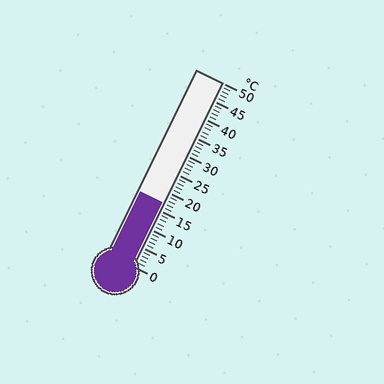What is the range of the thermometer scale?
The thermometer scale ranges from 0°C to 50°C.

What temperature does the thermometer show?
The thermometer shows approximately 17°C.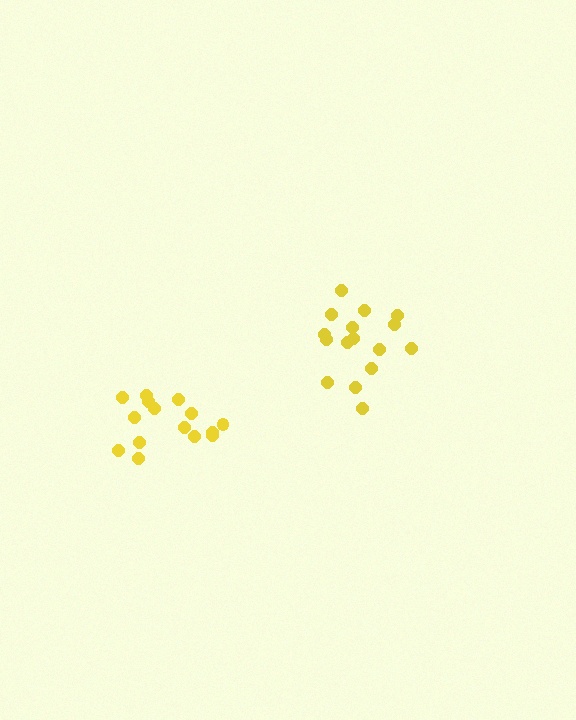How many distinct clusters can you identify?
There are 2 distinct clusters.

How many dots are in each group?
Group 1: 16 dots, Group 2: 15 dots (31 total).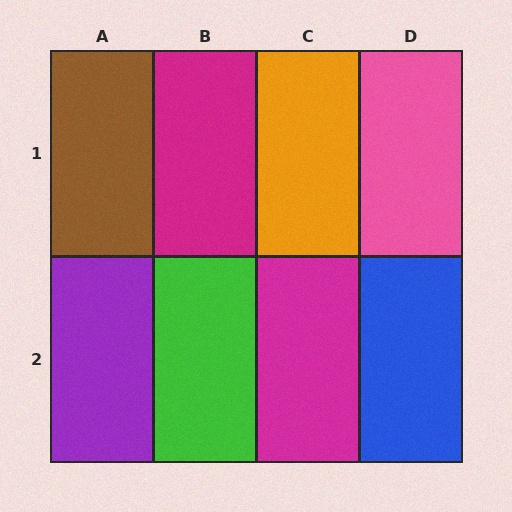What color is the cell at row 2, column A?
Purple.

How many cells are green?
1 cell is green.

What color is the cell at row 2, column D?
Blue.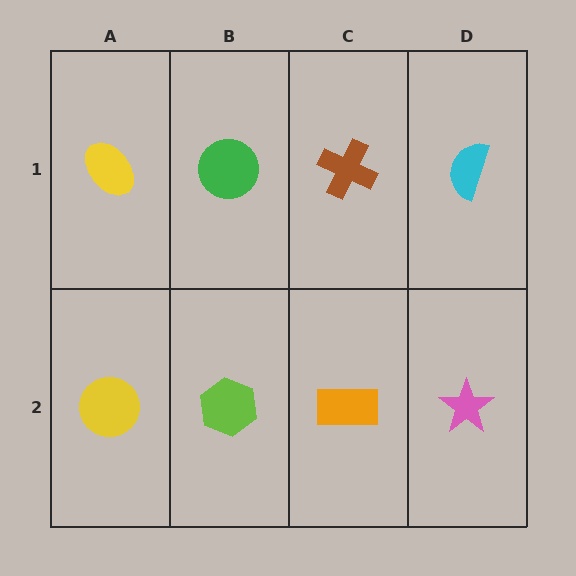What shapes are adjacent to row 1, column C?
An orange rectangle (row 2, column C), a green circle (row 1, column B), a cyan semicircle (row 1, column D).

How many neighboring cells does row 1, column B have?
3.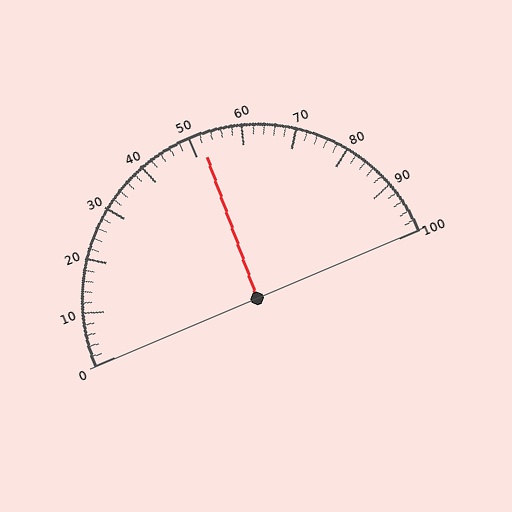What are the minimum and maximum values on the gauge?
The gauge ranges from 0 to 100.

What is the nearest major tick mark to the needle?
The nearest major tick mark is 50.